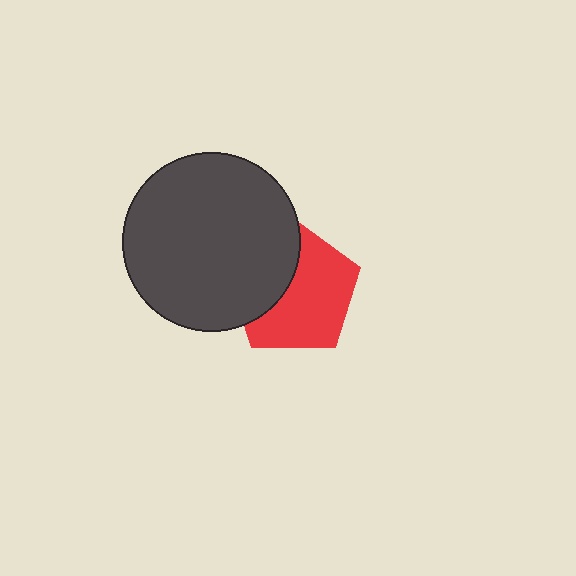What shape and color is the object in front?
The object in front is a dark gray circle.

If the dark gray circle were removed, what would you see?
You would see the complete red pentagon.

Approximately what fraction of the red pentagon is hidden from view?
Roughly 38% of the red pentagon is hidden behind the dark gray circle.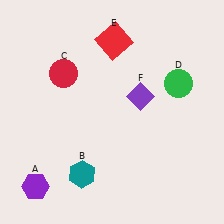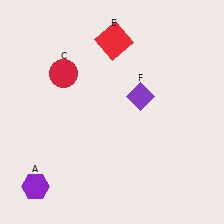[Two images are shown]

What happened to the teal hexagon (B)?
The teal hexagon (B) was removed in Image 2. It was in the bottom-left area of Image 1.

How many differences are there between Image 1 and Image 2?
There are 2 differences between the two images.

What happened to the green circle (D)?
The green circle (D) was removed in Image 2. It was in the top-right area of Image 1.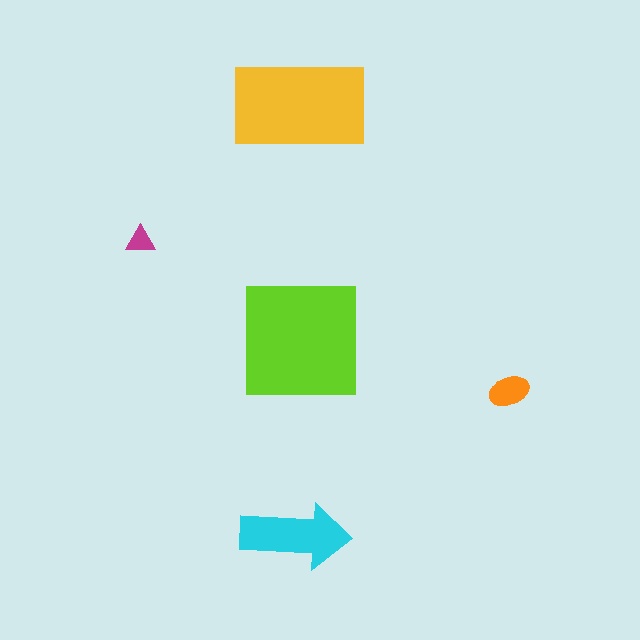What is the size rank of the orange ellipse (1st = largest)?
4th.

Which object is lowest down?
The cyan arrow is bottommost.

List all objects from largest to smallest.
The lime square, the yellow rectangle, the cyan arrow, the orange ellipse, the magenta triangle.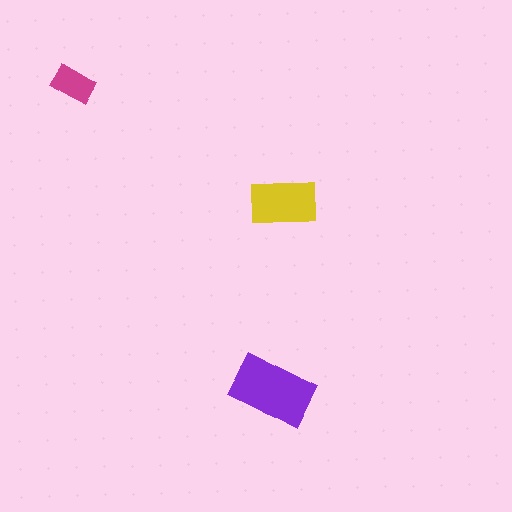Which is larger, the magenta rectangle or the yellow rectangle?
The yellow one.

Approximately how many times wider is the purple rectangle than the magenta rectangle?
About 2 times wider.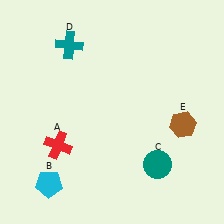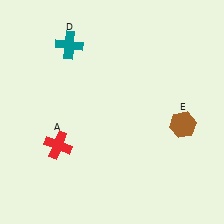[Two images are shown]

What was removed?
The teal circle (C), the cyan pentagon (B) were removed in Image 2.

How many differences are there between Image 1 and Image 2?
There are 2 differences between the two images.